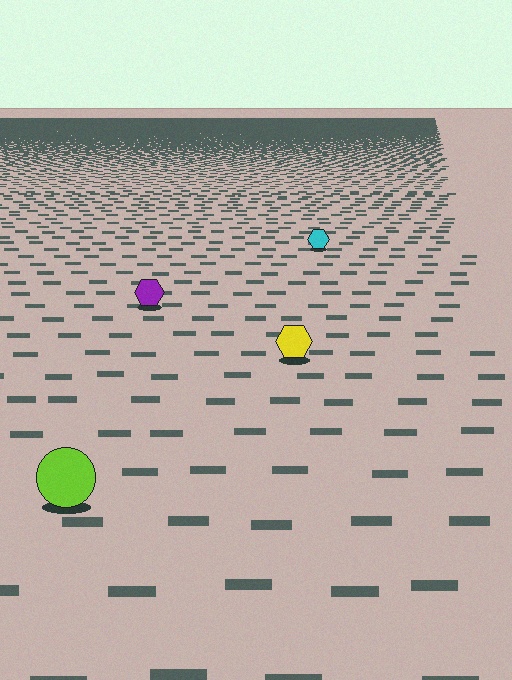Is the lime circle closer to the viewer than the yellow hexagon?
Yes. The lime circle is closer — you can tell from the texture gradient: the ground texture is coarser near it.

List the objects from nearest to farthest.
From nearest to farthest: the lime circle, the yellow hexagon, the purple hexagon, the cyan hexagon.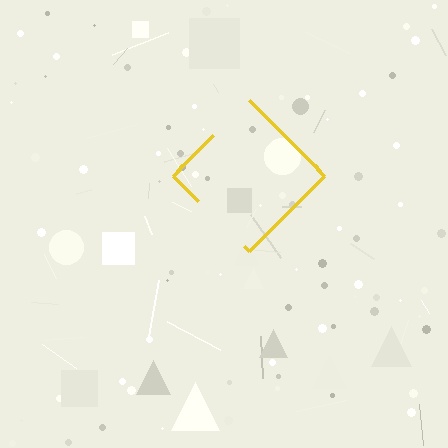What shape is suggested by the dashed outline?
The dashed outline suggests a diamond.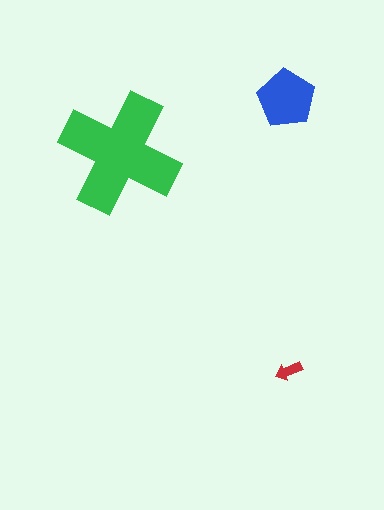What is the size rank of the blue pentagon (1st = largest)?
2nd.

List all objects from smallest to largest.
The red arrow, the blue pentagon, the green cross.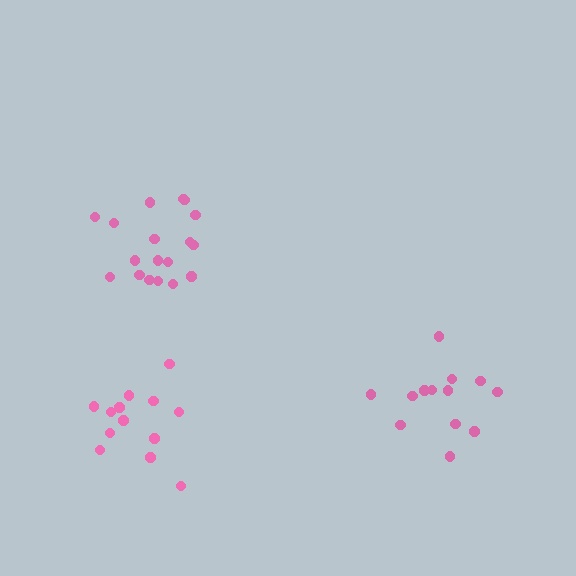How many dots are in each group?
Group 1: 18 dots, Group 2: 13 dots, Group 3: 13 dots (44 total).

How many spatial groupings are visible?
There are 3 spatial groupings.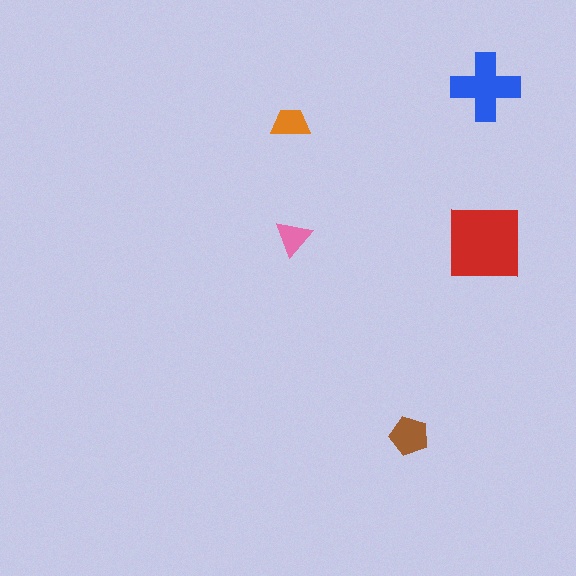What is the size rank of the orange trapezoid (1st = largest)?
4th.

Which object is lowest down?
The brown pentagon is bottommost.